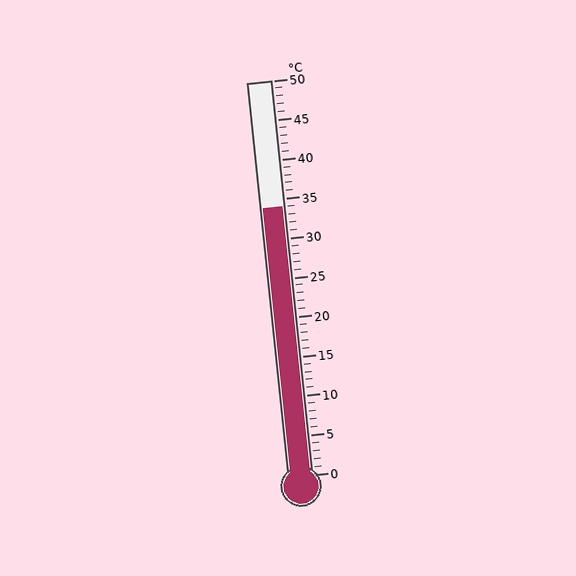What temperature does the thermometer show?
The thermometer shows approximately 34°C.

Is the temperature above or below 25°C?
The temperature is above 25°C.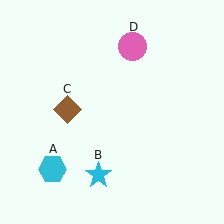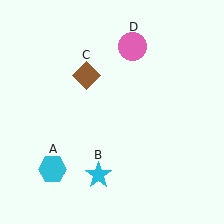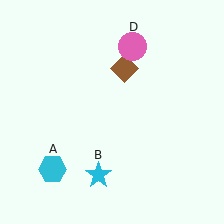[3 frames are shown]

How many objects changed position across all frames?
1 object changed position: brown diamond (object C).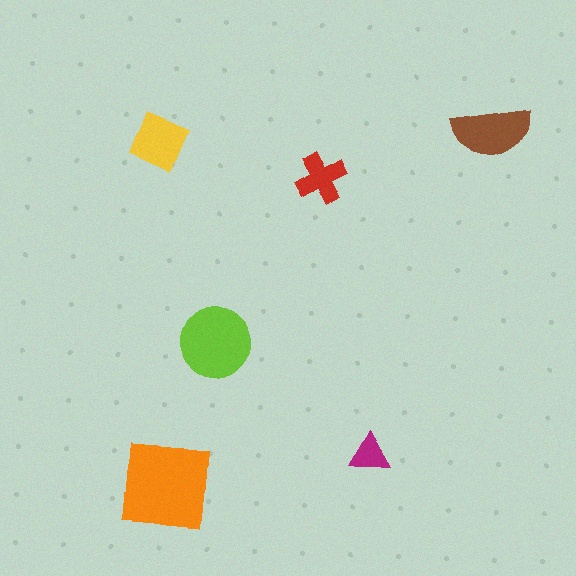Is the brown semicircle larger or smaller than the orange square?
Smaller.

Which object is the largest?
The orange square.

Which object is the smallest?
The magenta triangle.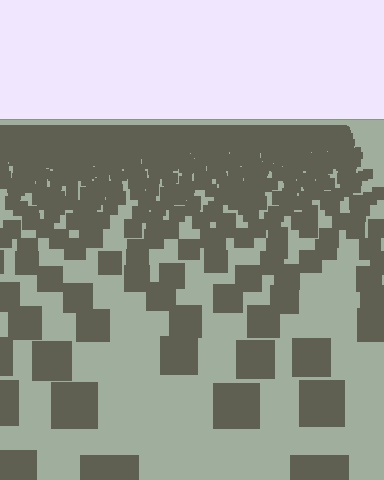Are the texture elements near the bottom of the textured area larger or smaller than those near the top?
Larger. Near the bottom, elements are closer to the viewer and appear at a bigger on-screen size.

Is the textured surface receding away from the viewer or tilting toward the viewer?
The surface is receding away from the viewer. Texture elements get smaller and denser toward the top.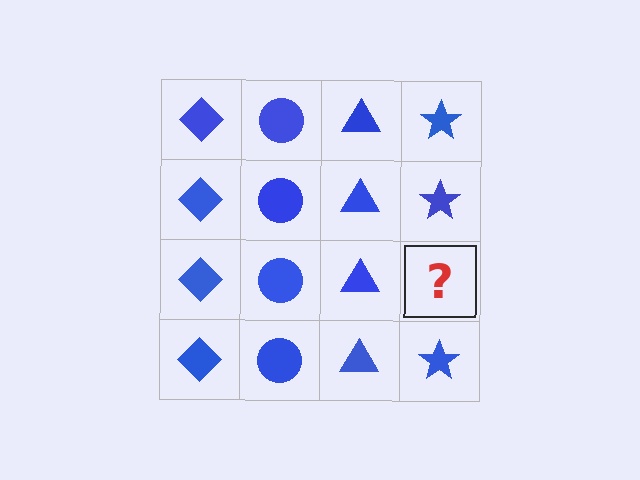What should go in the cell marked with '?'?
The missing cell should contain a blue star.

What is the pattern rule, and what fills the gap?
The rule is that each column has a consistent shape. The gap should be filled with a blue star.